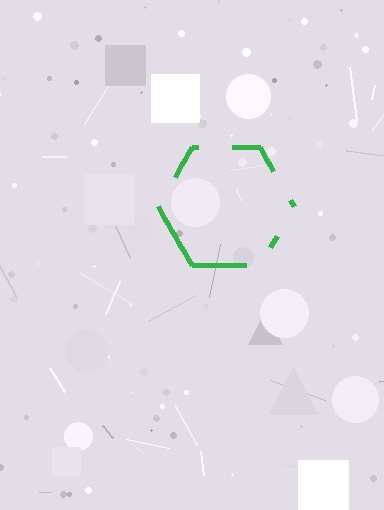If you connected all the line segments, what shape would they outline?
They would outline a hexagon.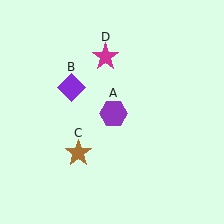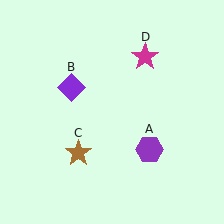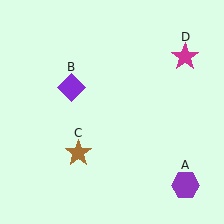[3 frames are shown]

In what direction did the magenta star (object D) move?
The magenta star (object D) moved right.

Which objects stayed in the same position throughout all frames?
Purple diamond (object B) and brown star (object C) remained stationary.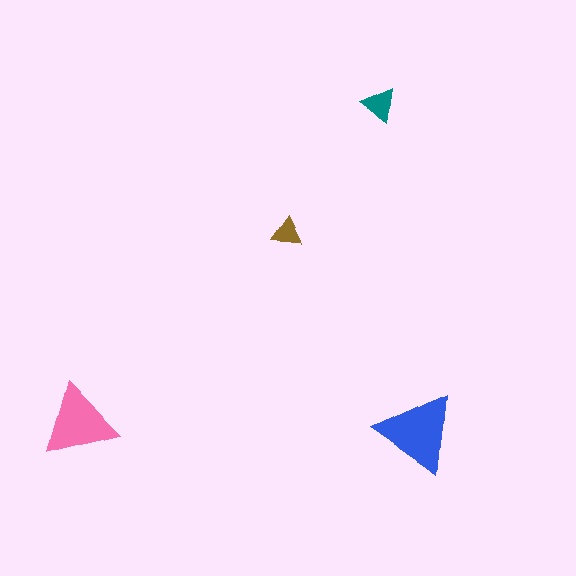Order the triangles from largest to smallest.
the blue one, the pink one, the teal one, the brown one.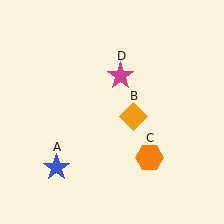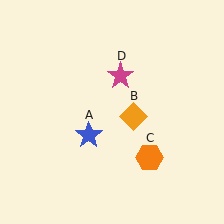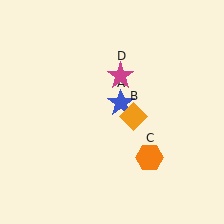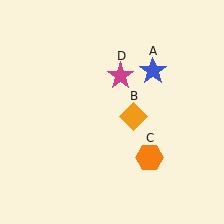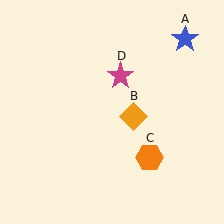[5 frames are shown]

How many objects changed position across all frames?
1 object changed position: blue star (object A).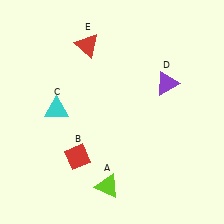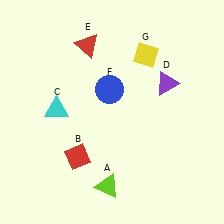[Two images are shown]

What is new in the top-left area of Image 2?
A blue circle (F) was added in the top-left area of Image 2.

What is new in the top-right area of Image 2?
A yellow diamond (G) was added in the top-right area of Image 2.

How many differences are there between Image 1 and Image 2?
There are 2 differences between the two images.